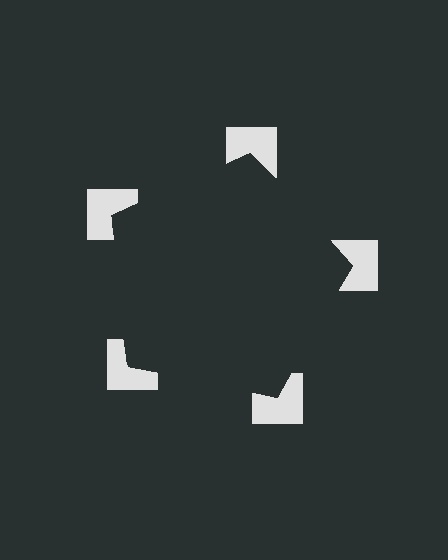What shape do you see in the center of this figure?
An illusory pentagon — its edges are inferred from the aligned wedge cuts in the notched squares, not physically drawn.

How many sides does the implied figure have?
5 sides.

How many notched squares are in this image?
There are 5 — one at each vertex of the illusory pentagon.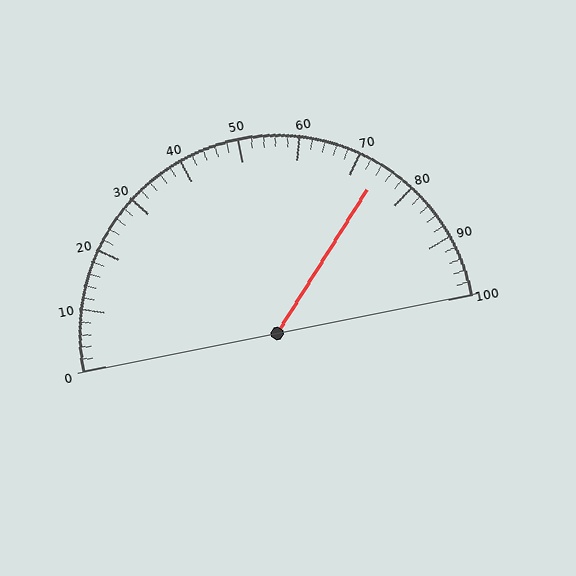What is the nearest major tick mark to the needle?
The nearest major tick mark is 70.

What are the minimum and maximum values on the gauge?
The gauge ranges from 0 to 100.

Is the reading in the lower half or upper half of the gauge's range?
The reading is in the upper half of the range (0 to 100).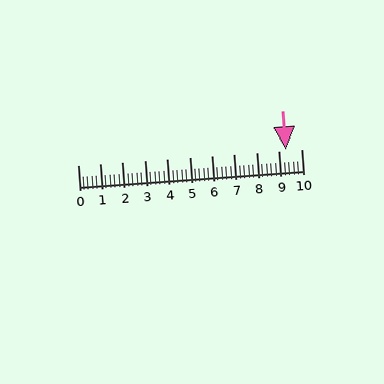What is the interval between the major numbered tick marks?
The major tick marks are spaced 1 units apart.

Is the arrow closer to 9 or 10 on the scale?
The arrow is closer to 9.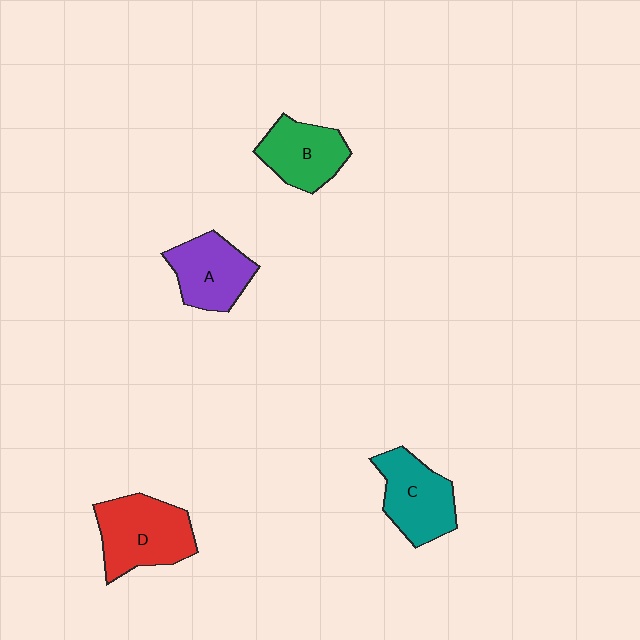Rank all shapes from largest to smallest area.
From largest to smallest: D (red), C (teal), A (purple), B (green).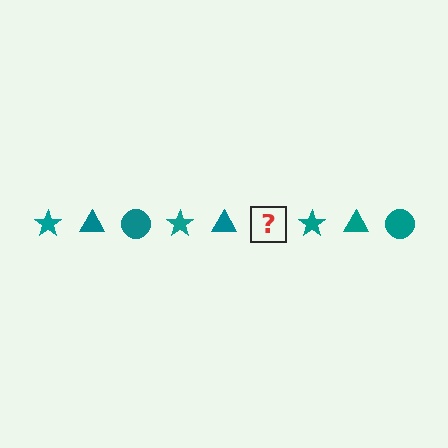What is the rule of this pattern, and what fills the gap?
The rule is that the pattern cycles through star, triangle, circle shapes in teal. The gap should be filled with a teal circle.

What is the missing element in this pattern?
The missing element is a teal circle.